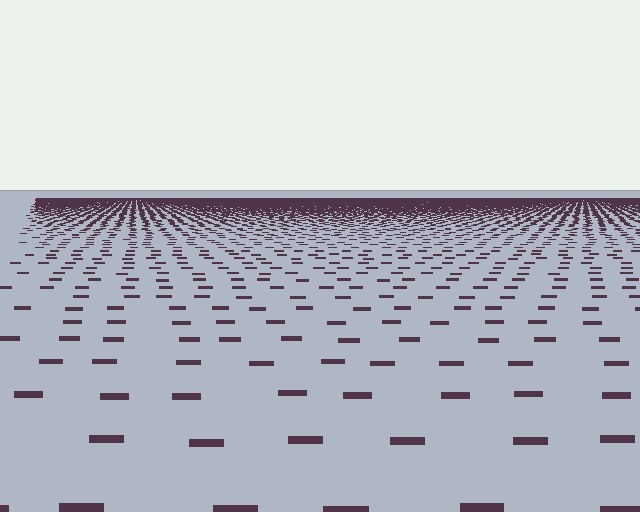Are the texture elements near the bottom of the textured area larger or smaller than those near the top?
Larger. Near the bottom, elements are closer to the viewer and appear at a bigger on-screen size.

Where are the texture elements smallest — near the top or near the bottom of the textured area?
Near the top.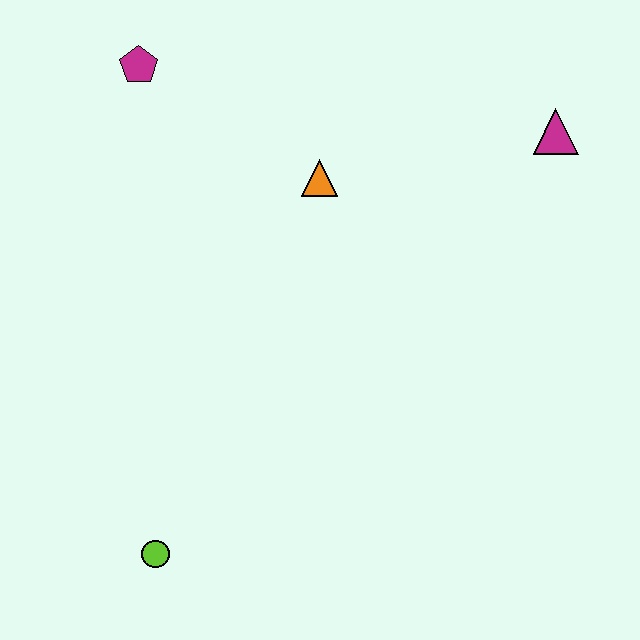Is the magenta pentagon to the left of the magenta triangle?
Yes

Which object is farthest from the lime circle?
The magenta triangle is farthest from the lime circle.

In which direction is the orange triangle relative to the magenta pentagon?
The orange triangle is to the right of the magenta pentagon.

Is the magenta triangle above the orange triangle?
Yes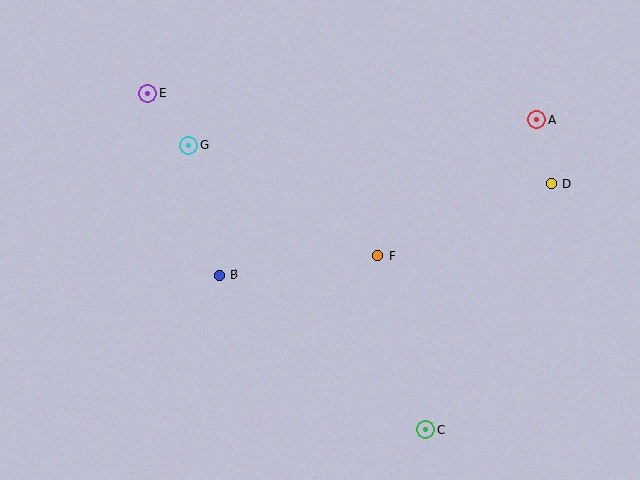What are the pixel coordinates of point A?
Point A is at (537, 119).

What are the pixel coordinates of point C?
Point C is at (426, 430).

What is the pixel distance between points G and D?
The distance between G and D is 364 pixels.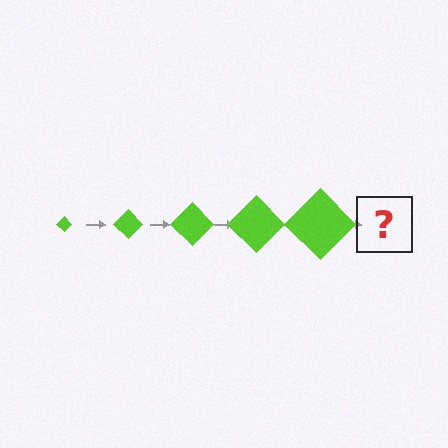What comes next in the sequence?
The next element should be a lime diamond, larger than the previous one.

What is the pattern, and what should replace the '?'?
The pattern is that the diamond gets progressively larger each step. The '?' should be a lime diamond, larger than the previous one.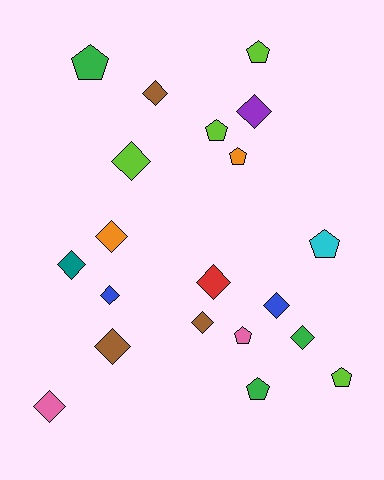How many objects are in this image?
There are 20 objects.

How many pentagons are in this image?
There are 8 pentagons.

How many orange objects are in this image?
There are 2 orange objects.